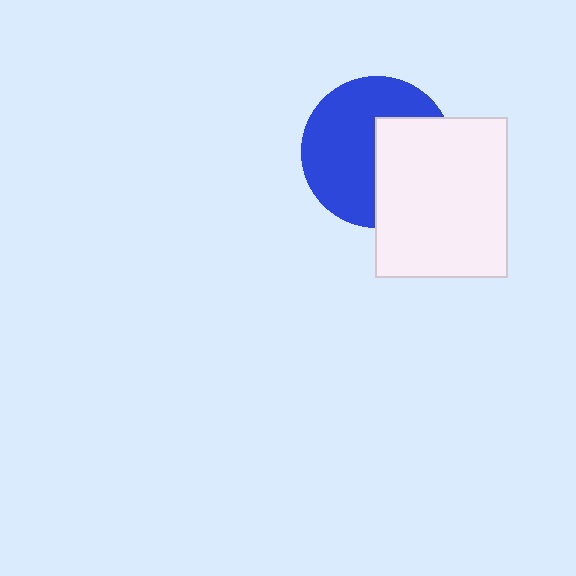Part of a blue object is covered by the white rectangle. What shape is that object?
It is a circle.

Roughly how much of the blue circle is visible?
About half of it is visible (roughly 60%).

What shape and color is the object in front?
The object in front is a white rectangle.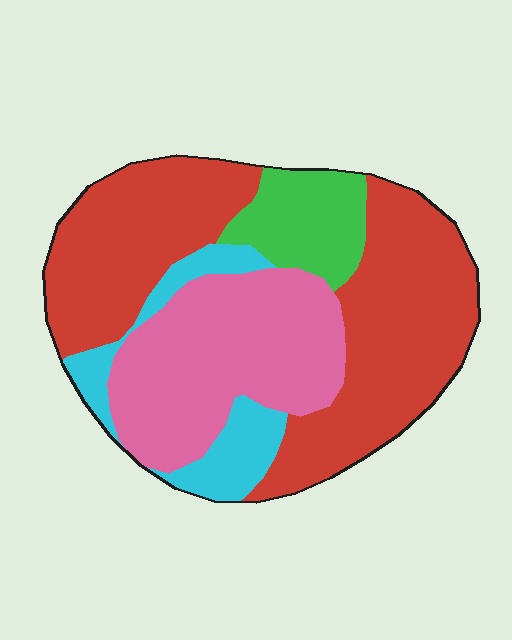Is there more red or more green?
Red.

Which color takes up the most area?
Red, at roughly 50%.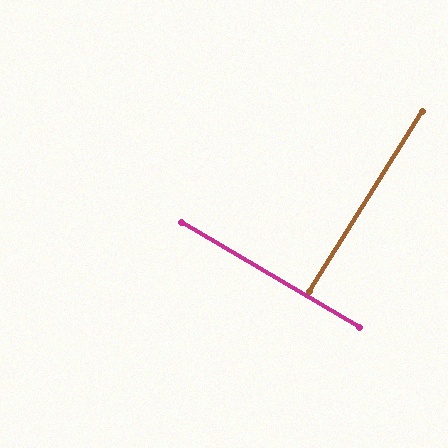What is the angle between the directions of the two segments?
Approximately 88 degrees.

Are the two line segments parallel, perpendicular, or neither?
Perpendicular — they meet at approximately 88°.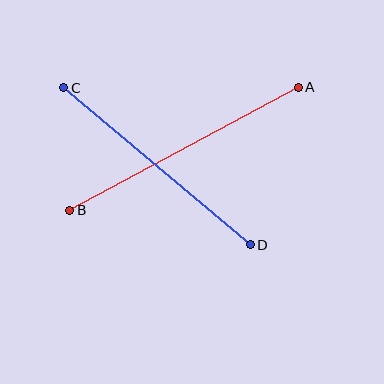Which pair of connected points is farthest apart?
Points A and B are farthest apart.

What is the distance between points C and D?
The distance is approximately 244 pixels.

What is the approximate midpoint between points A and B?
The midpoint is at approximately (184, 149) pixels.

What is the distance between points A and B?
The distance is approximately 259 pixels.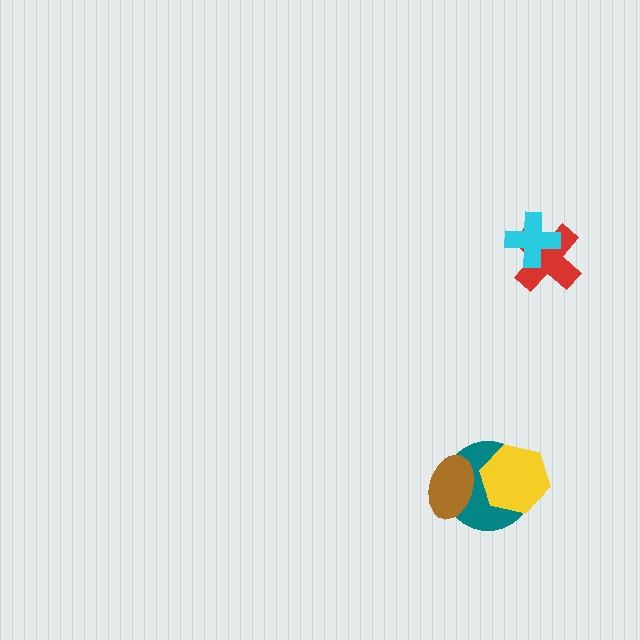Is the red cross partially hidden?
Yes, it is partially covered by another shape.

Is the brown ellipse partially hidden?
No, no other shape covers it.